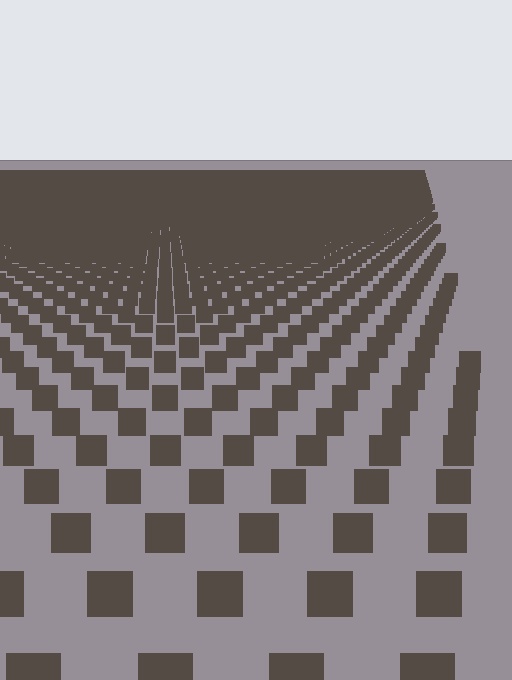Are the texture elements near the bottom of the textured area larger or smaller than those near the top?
Larger. Near the bottom, elements are closer to the viewer and appear at a bigger on-screen size.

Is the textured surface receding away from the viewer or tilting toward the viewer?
The surface is receding away from the viewer. Texture elements get smaller and denser toward the top.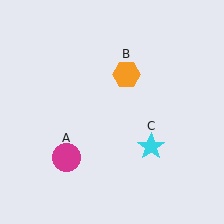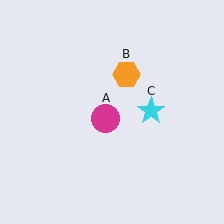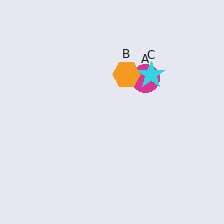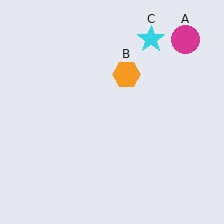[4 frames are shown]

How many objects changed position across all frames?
2 objects changed position: magenta circle (object A), cyan star (object C).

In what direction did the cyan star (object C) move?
The cyan star (object C) moved up.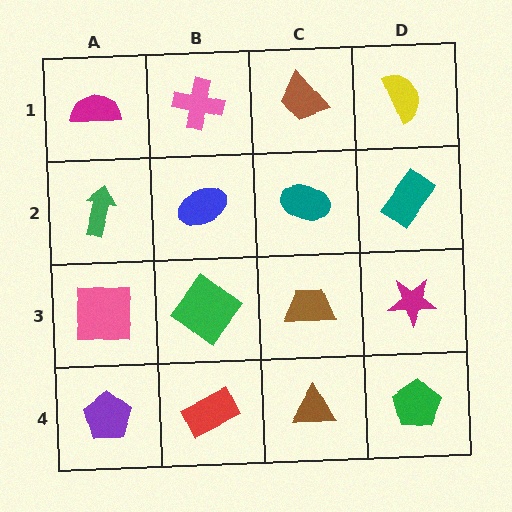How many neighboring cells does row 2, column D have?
3.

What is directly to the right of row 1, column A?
A pink cross.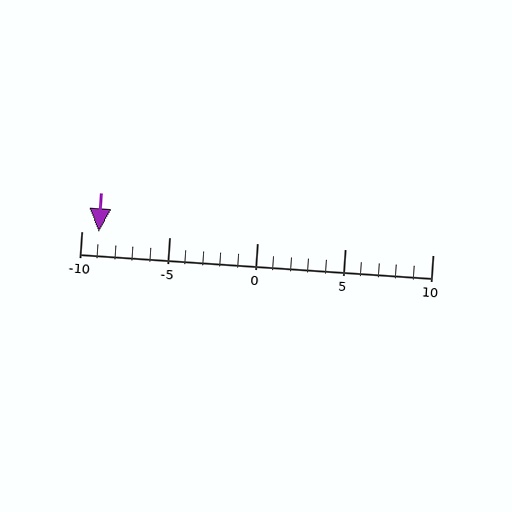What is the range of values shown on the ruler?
The ruler shows values from -10 to 10.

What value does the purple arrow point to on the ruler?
The purple arrow points to approximately -9.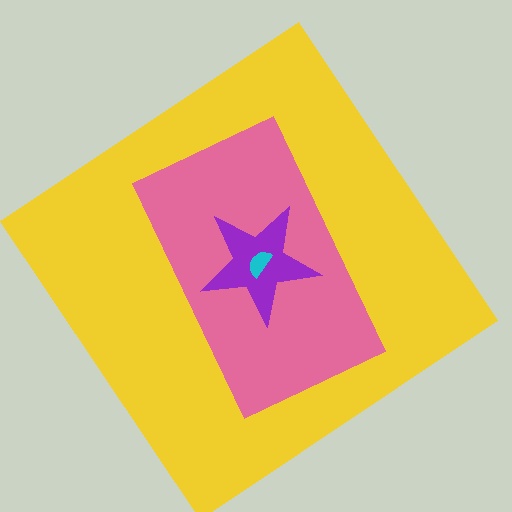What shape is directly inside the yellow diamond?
The pink rectangle.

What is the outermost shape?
The yellow diamond.